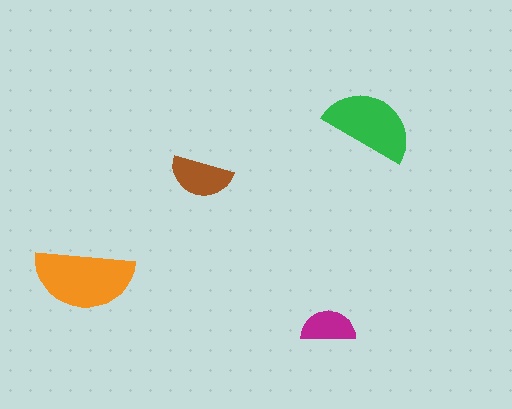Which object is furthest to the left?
The orange semicircle is leftmost.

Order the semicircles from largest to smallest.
the orange one, the green one, the brown one, the magenta one.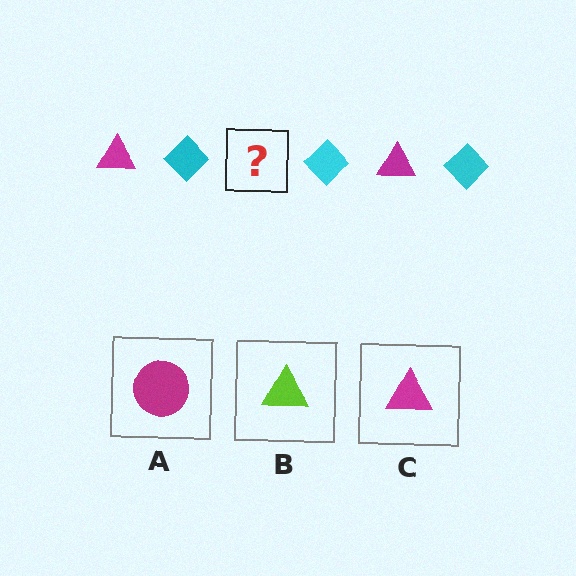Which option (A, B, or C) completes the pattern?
C.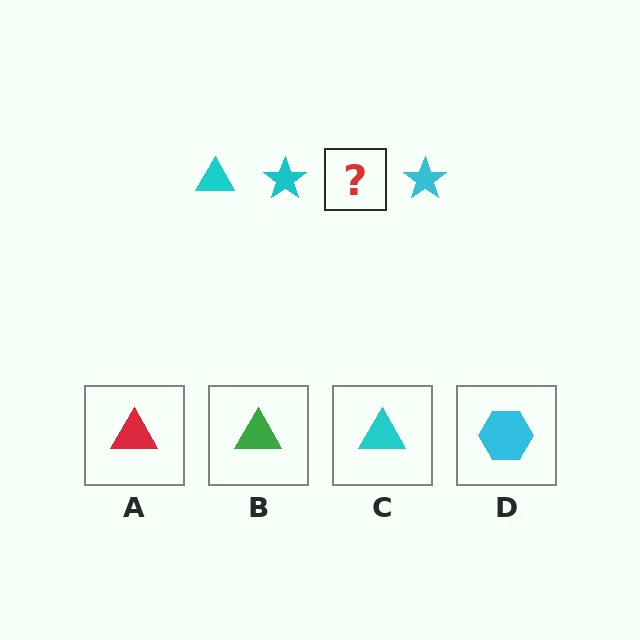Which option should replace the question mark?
Option C.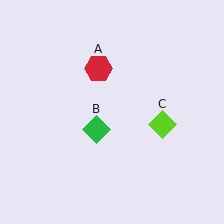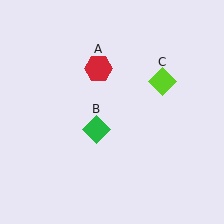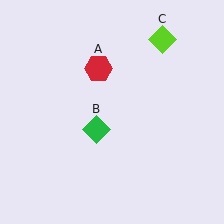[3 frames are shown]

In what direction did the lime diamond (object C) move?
The lime diamond (object C) moved up.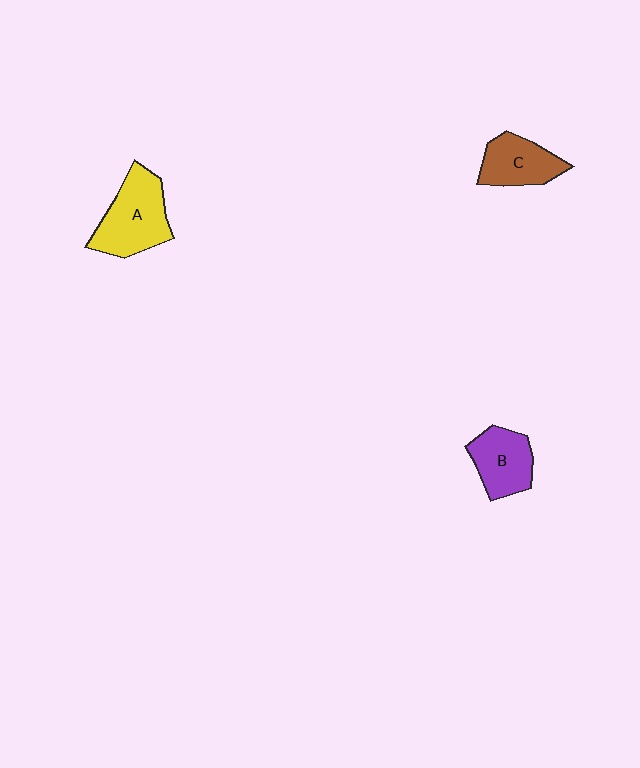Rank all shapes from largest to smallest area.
From largest to smallest: A (yellow), B (purple), C (brown).